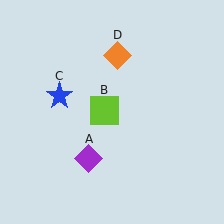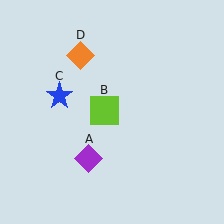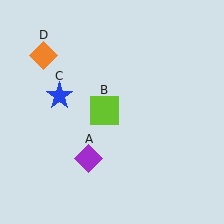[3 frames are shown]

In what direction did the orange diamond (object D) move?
The orange diamond (object D) moved left.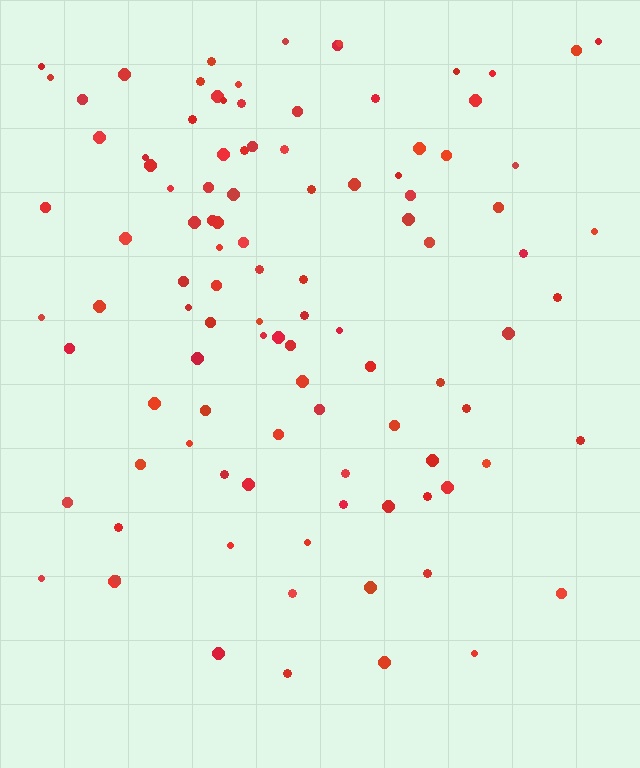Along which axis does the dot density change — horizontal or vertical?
Vertical.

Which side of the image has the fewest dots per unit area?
The bottom.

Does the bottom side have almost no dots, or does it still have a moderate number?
Still a moderate number, just noticeably fewer than the top.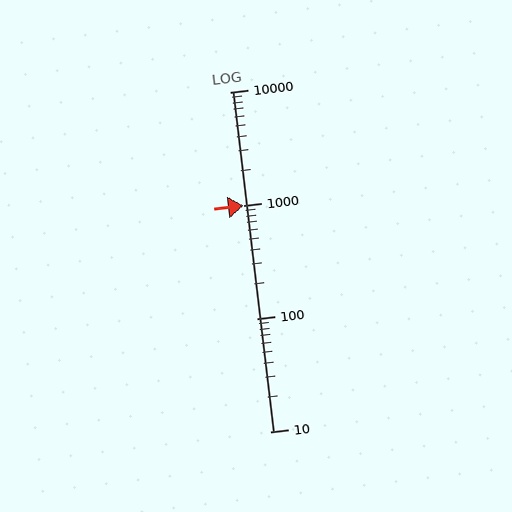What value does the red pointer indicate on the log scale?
The pointer indicates approximately 1000.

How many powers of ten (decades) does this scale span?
The scale spans 3 decades, from 10 to 10000.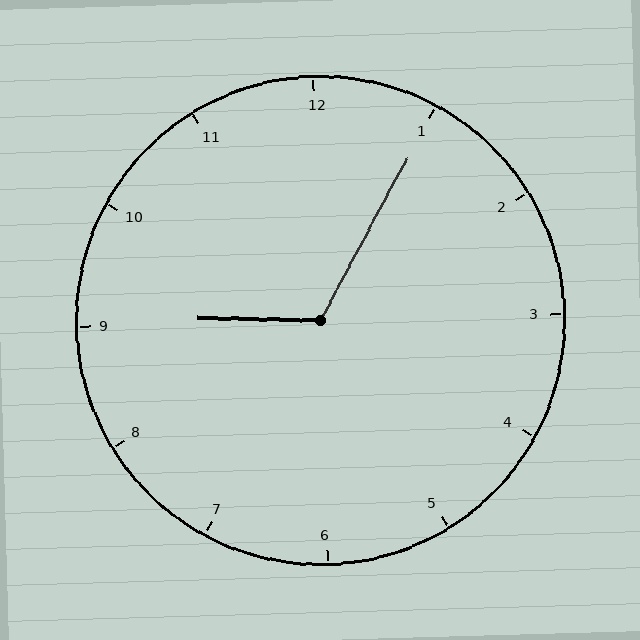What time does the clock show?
9:05.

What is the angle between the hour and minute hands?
Approximately 118 degrees.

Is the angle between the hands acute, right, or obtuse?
It is obtuse.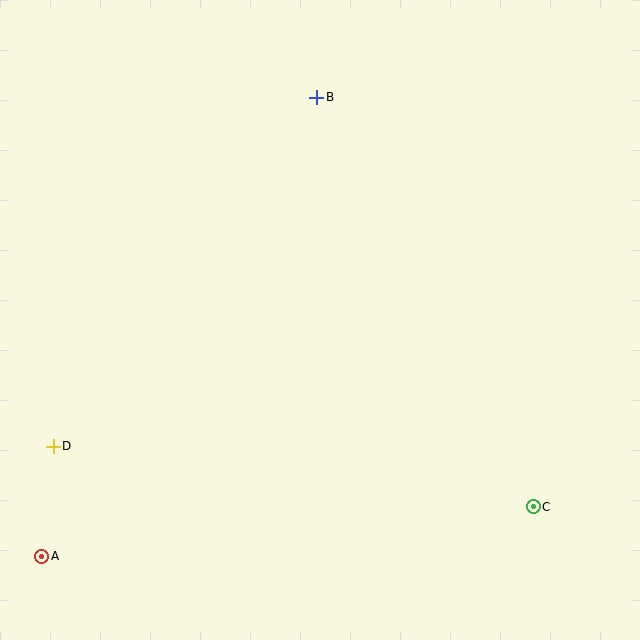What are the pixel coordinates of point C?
Point C is at (533, 507).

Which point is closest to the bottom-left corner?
Point A is closest to the bottom-left corner.